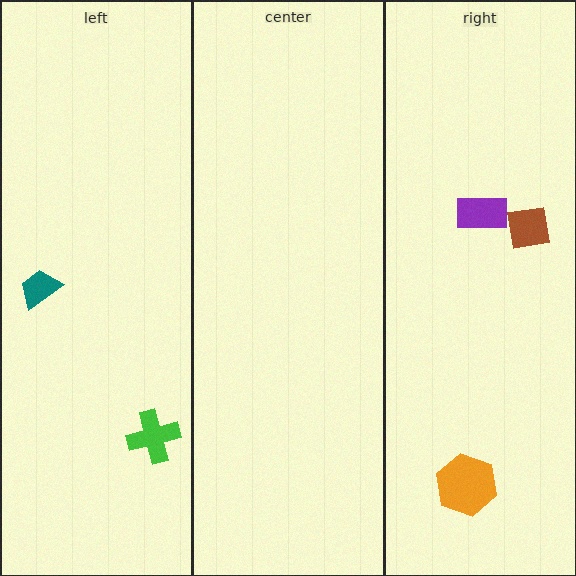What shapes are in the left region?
The green cross, the teal trapezoid.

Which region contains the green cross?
The left region.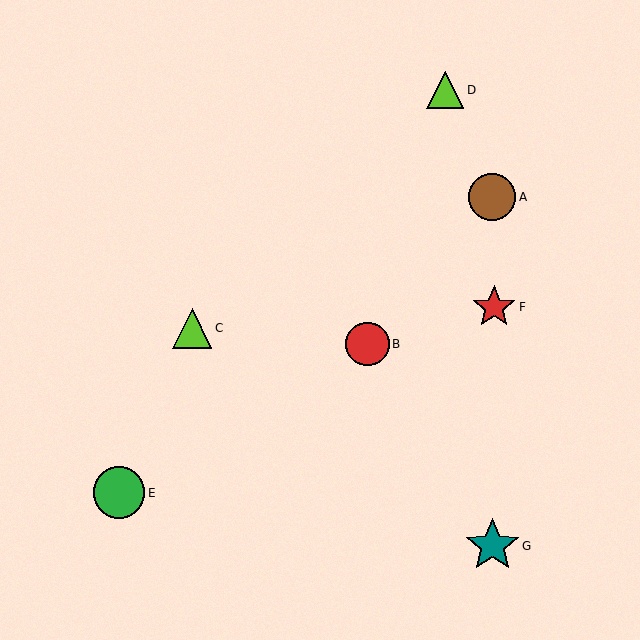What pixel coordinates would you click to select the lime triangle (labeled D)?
Click at (445, 90) to select the lime triangle D.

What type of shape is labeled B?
Shape B is a red circle.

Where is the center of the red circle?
The center of the red circle is at (367, 344).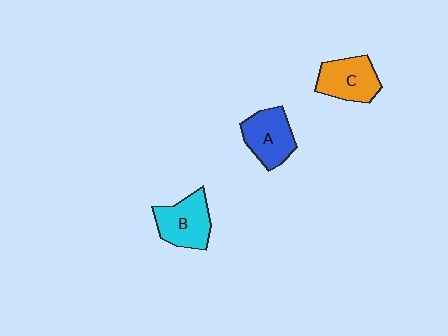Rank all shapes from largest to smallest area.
From largest to smallest: B (cyan), C (orange), A (blue).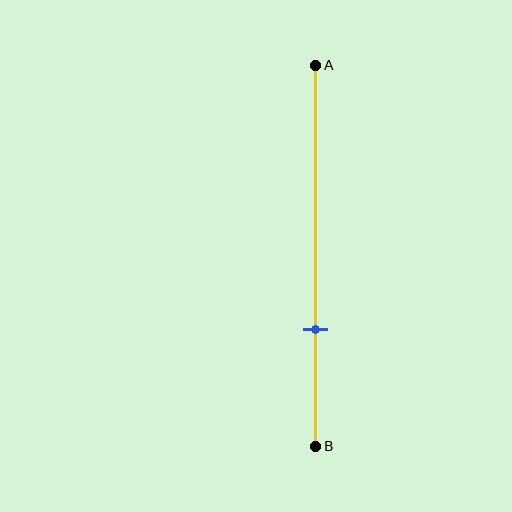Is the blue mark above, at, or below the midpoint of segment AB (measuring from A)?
The blue mark is below the midpoint of segment AB.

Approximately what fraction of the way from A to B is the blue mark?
The blue mark is approximately 70% of the way from A to B.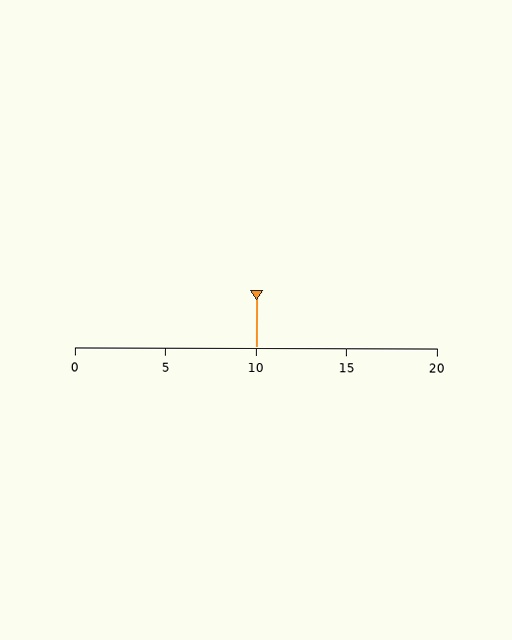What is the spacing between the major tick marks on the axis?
The major ticks are spaced 5 apart.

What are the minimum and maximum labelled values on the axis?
The axis runs from 0 to 20.